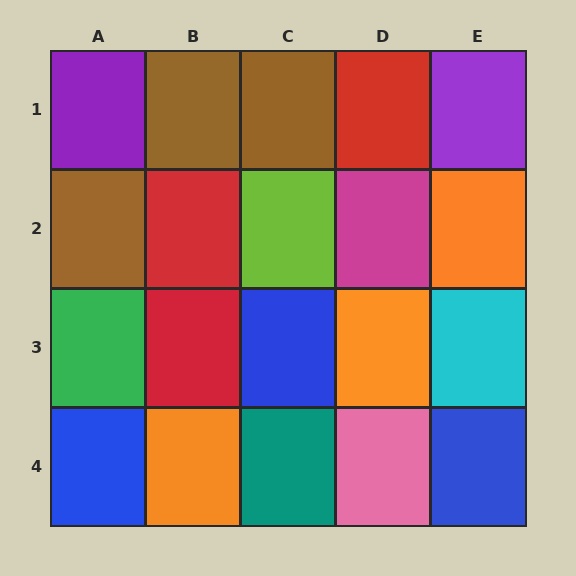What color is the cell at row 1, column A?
Purple.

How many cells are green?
1 cell is green.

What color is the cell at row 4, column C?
Teal.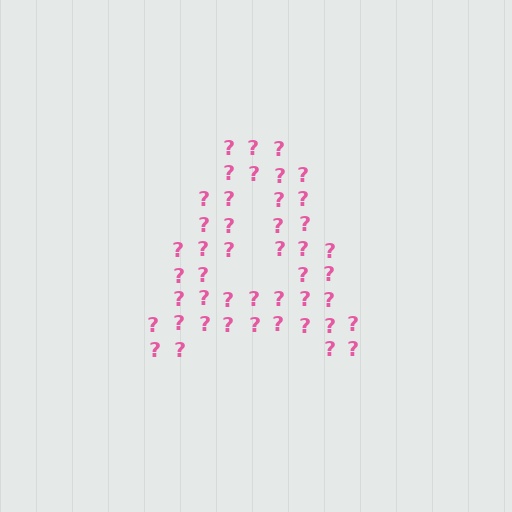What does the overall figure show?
The overall figure shows the letter A.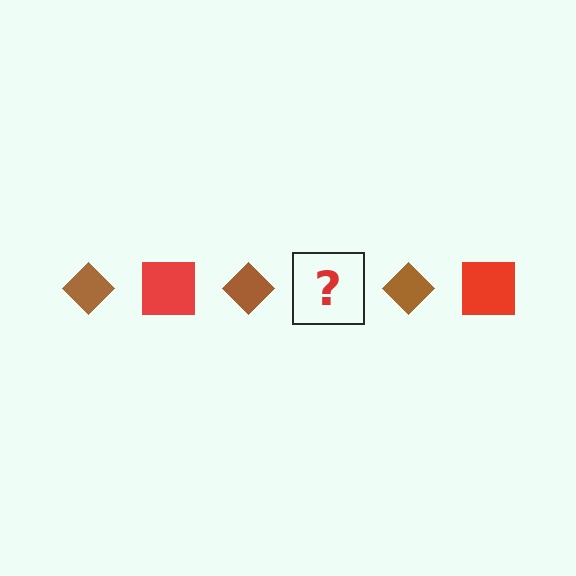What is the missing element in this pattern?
The missing element is a red square.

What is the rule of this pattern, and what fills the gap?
The rule is that the pattern alternates between brown diamond and red square. The gap should be filled with a red square.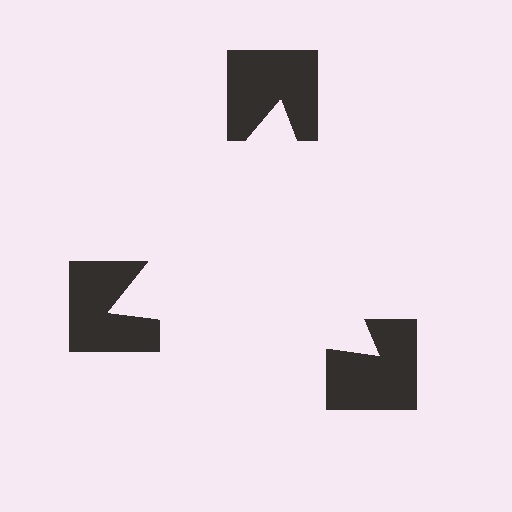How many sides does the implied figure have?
3 sides.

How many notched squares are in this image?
There are 3 — one at each vertex of the illusory triangle.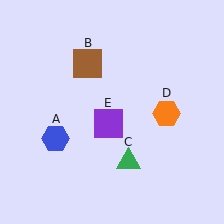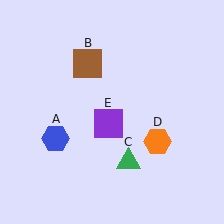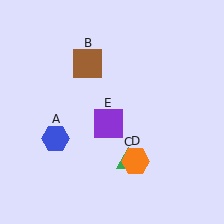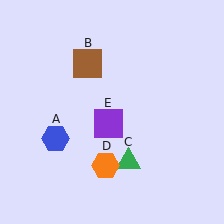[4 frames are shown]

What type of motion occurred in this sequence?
The orange hexagon (object D) rotated clockwise around the center of the scene.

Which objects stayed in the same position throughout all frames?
Blue hexagon (object A) and brown square (object B) and green triangle (object C) and purple square (object E) remained stationary.